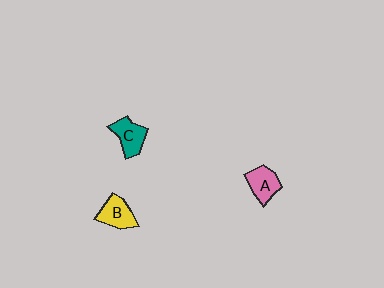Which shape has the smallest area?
Shape A (pink).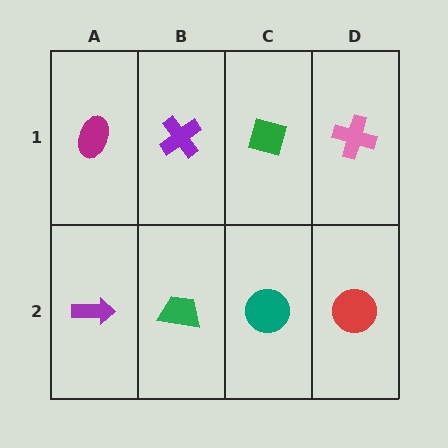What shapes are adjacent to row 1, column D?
A red circle (row 2, column D), a green diamond (row 1, column C).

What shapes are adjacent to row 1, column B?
A green trapezoid (row 2, column B), a magenta ellipse (row 1, column A), a green diamond (row 1, column C).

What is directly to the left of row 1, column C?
A purple cross.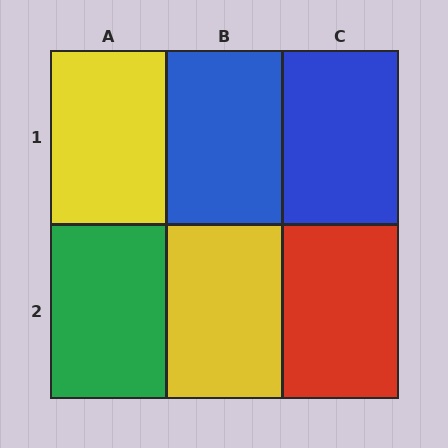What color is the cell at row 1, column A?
Yellow.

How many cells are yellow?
2 cells are yellow.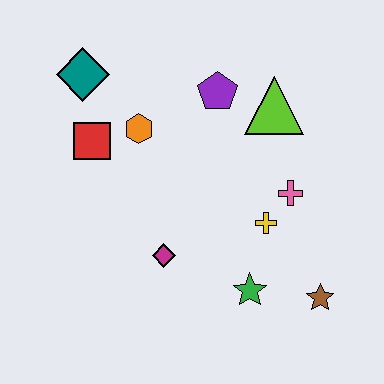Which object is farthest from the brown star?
The teal diamond is farthest from the brown star.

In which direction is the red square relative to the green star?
The red square is to the left of the green star.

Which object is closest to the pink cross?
The yellow cross is closest to the pink cross.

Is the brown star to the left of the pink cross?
No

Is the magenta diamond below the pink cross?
Yes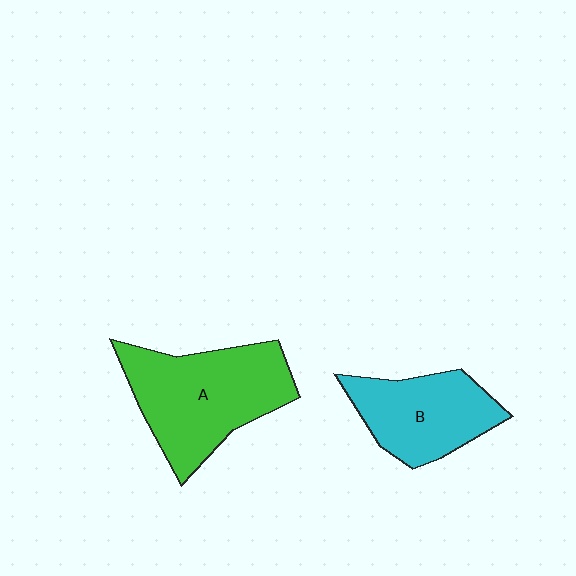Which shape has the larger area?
Shape A (green).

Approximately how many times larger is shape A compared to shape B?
Approximately 1.4 times.